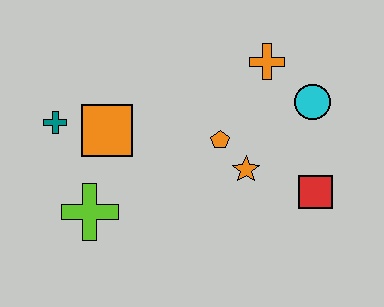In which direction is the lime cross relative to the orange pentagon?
The lime cross is to the left of the orange pentagon.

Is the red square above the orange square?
No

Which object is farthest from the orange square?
The red square is farthest from the orange square.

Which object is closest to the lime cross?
The orange square is closest to the lime cross.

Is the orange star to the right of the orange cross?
No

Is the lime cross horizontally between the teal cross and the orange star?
Yes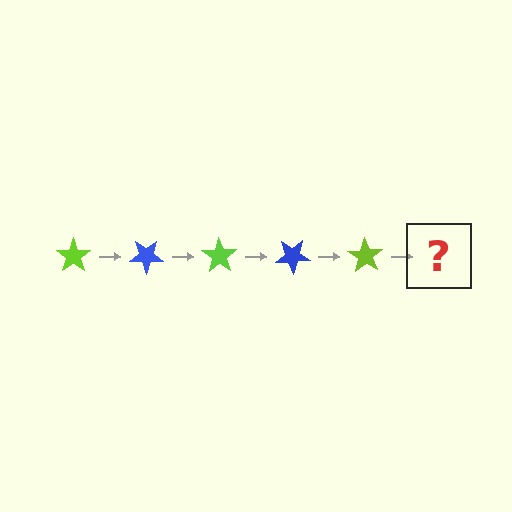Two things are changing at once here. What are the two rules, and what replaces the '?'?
The two rules are that it rotates 35 degrees each step and the color cycles through lime and blue. The '?' should be a blue star, rotated 175 degrees from the start.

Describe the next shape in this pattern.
It should be a blue star, rotated 175 degrees from the start.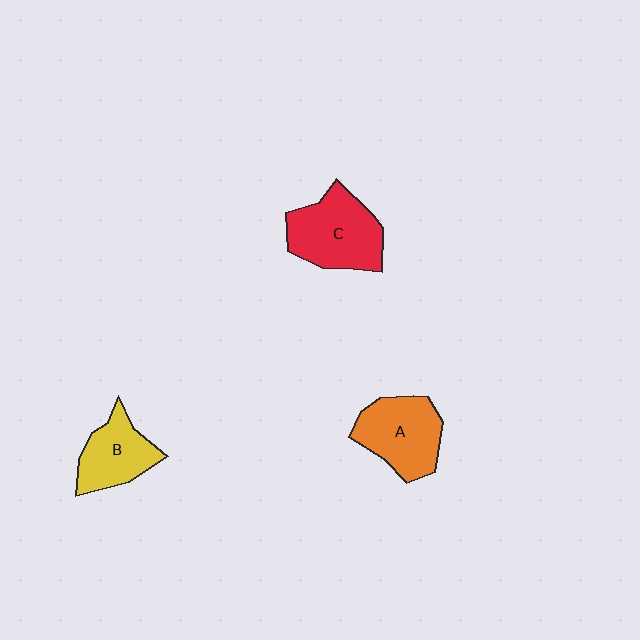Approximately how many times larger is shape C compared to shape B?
Approximately 1.4 times.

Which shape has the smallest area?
Shape B (yellow).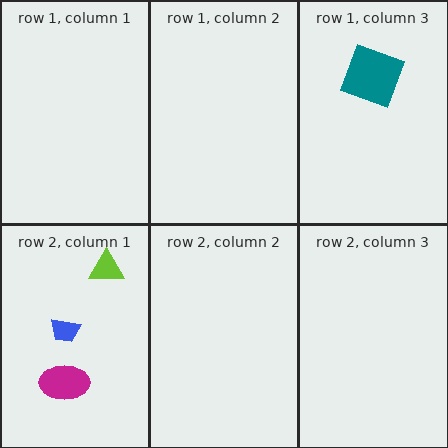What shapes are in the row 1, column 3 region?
The teal square.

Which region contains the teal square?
The row 1, column 3 region.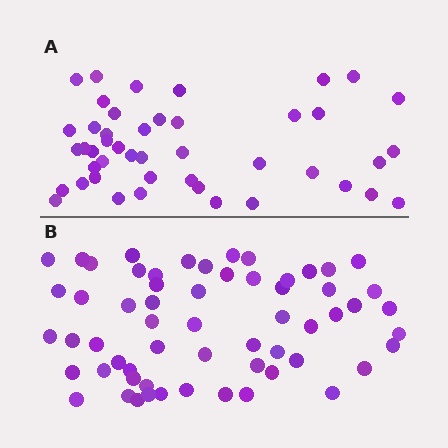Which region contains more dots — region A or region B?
Region B (the bottom region) has more dots.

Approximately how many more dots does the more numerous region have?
Region B has approximately 15 more dots than region A.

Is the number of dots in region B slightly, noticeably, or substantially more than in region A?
Region B has noticeably more, but not dramatically so. The ratio is roughly 1.3 to 1.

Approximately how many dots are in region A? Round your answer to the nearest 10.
About 40 dots. (The exact count is 45, which rounds to 40.)